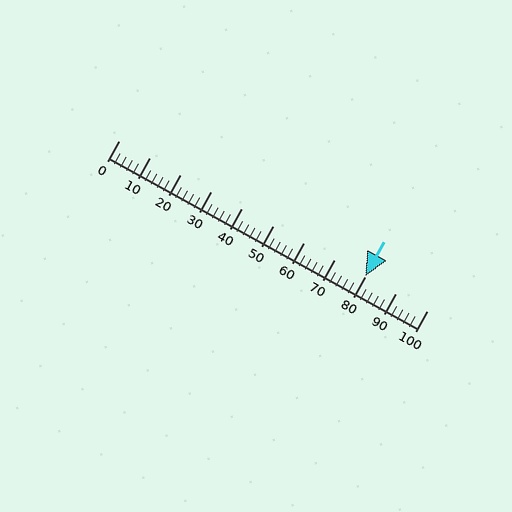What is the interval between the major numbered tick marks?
The major tick marks are spaced 10 units apart.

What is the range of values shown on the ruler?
The ruler shows values from 0 to 100.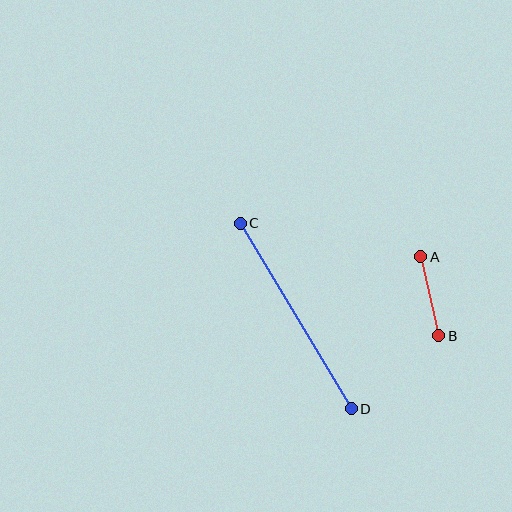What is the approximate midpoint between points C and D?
The midpoint is at approximately (296, 316) pixels.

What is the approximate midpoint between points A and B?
The midpoint is at approximately (430, 296) pixels.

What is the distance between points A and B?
The distance is approximately 81 pixels.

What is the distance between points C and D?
The distance is approximately 216 pixels.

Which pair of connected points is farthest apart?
Points C and D are farthest apart.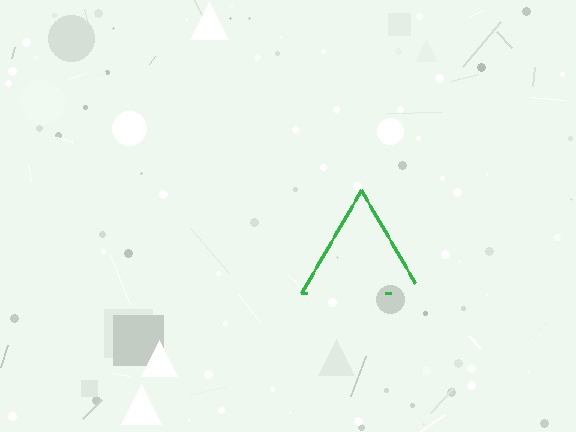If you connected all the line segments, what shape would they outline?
They would outline a triangle.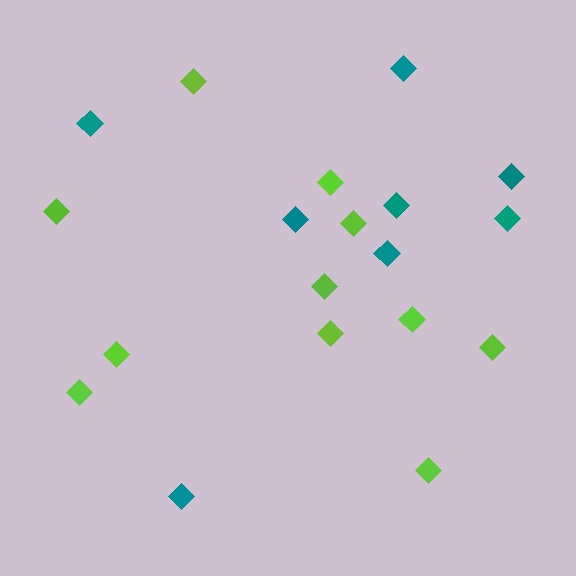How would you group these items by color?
There are 2 groups: one group of lime diamonds (11) and one group of teal diamonds (8).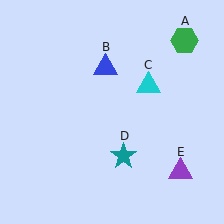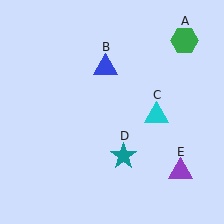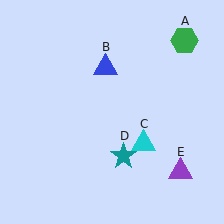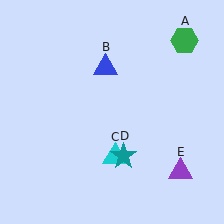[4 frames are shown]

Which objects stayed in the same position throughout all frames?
Green hexagon (object A) and blue triangle (object B) and teal star (object D) and purple triangle (object E) remained stationary.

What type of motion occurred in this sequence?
The cyan triangle (object C) rotated clockwise around the center of the scene.